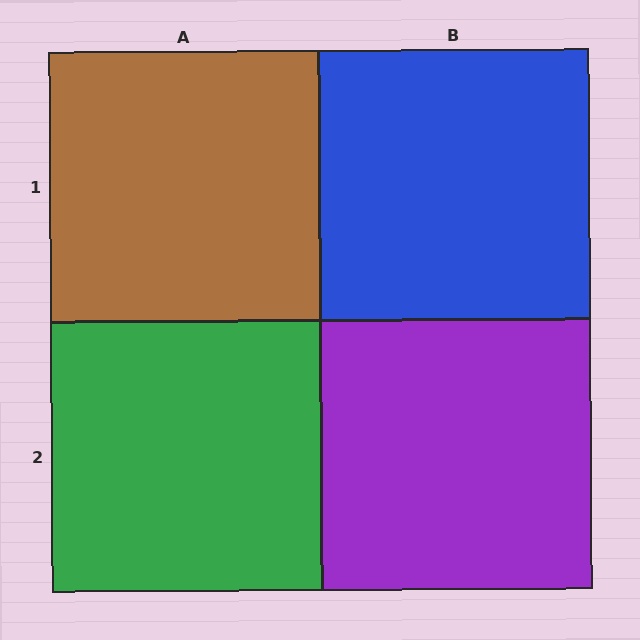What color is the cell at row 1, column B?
Blue.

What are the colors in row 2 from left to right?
Green, purple.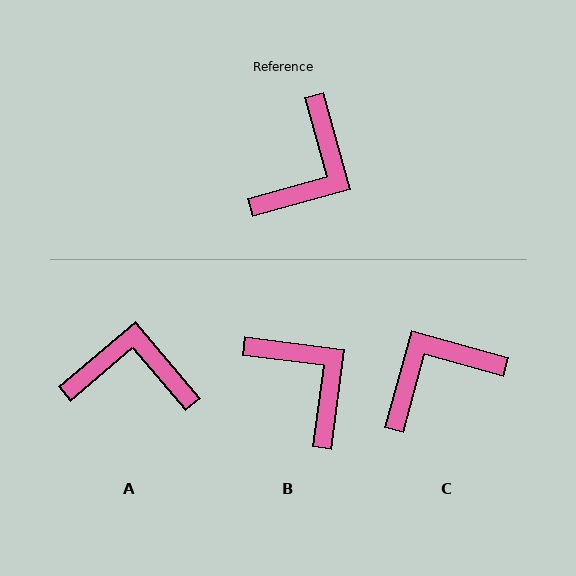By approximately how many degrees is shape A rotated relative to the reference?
Approximately 115 degrees counter-clockwise.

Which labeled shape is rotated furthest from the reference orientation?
C, about 149 degrees away.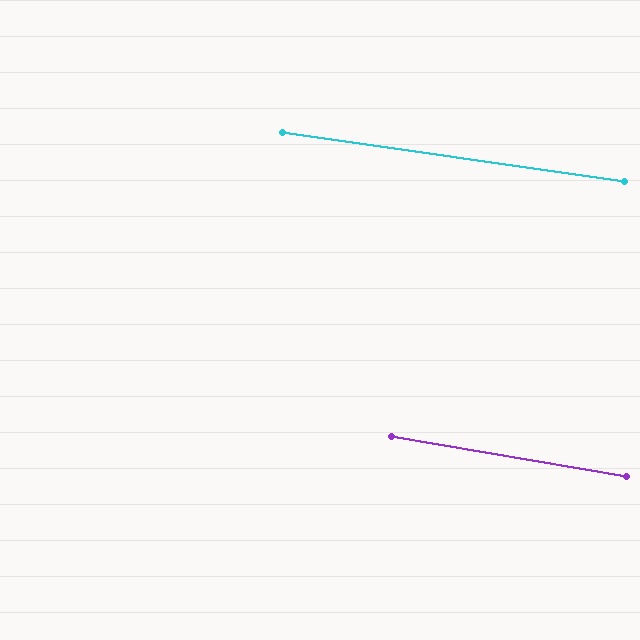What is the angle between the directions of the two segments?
Approximately 1 degree.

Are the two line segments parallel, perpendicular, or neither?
Parallel — their directions differ by only 1.5°.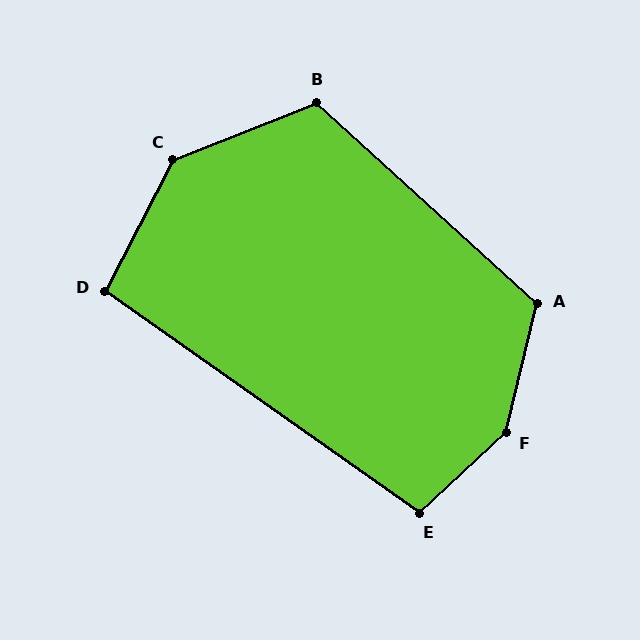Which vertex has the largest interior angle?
F, at approximately 146 degrees.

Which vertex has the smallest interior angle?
D, at approximately 98 degrees.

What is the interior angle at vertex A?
Approximately 119 degrees (obtuse).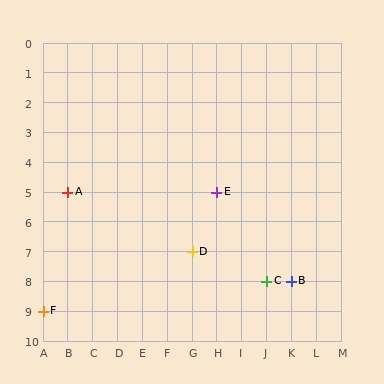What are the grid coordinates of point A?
Point A is at grid coordinates (B, 5).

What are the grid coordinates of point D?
Point D is at grid coordinates (G, 7).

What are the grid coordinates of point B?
Point B is at grid coordinates (K, 8).